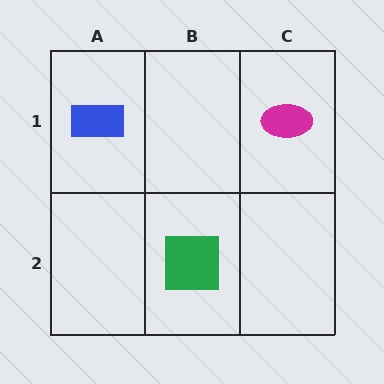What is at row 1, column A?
A blue rectangle.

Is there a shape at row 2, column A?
No, that cell is empty.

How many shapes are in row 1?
2 shapes.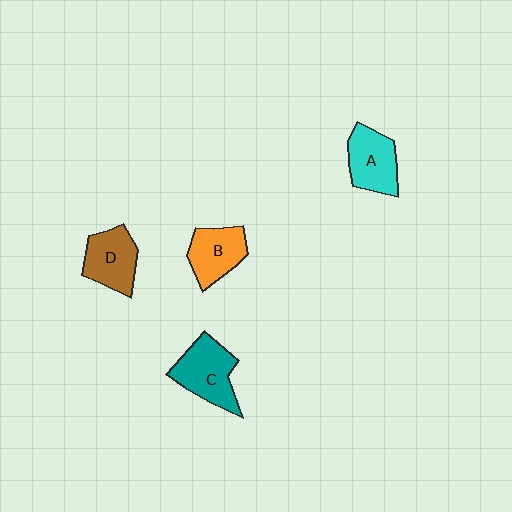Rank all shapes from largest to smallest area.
From largest to smallest: C (teal), A (cyan), D (brown), B (orange).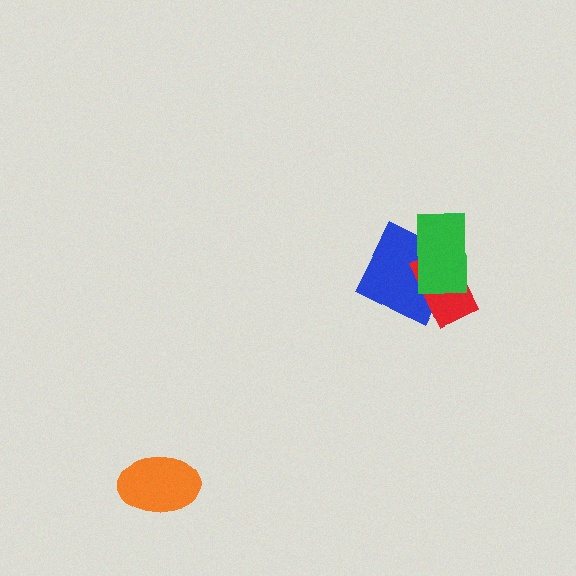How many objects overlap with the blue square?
2 objects overlap with the blue square.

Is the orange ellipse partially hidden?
No, no other shape covers it.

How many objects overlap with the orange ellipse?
0 objects overlap with the orange ellipse.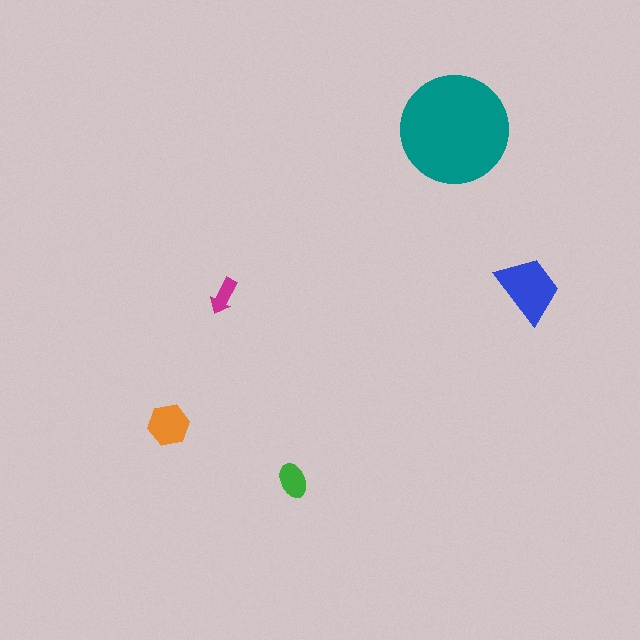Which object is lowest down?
The green ellipse is bottommost.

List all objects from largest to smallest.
The teal circle, the blue trapezoid, the orange hexagon, the green ellipse, the magenta arrow.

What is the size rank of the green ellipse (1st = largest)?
4th.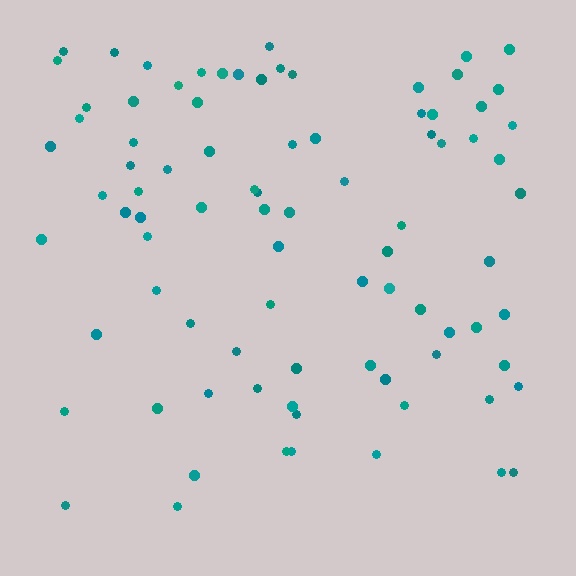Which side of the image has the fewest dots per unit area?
The bottom.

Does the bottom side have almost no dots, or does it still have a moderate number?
Still a moderate number, just noticeably fewer than the top.